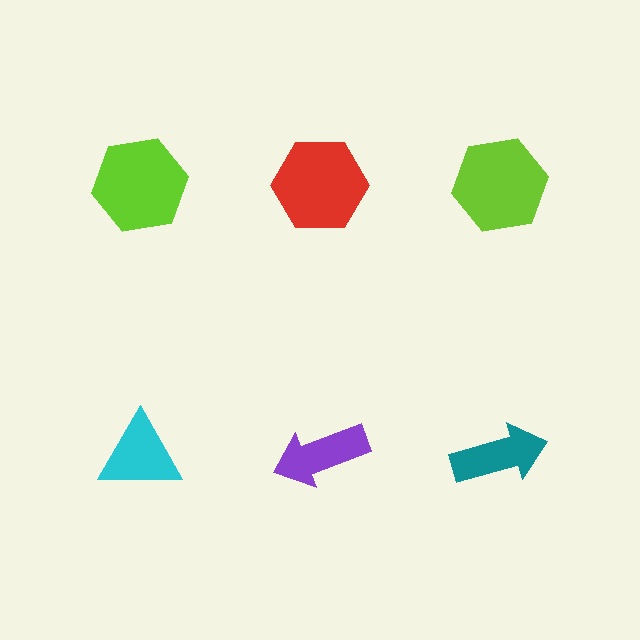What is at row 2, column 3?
A teal arrow.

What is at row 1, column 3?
A lime hexagon.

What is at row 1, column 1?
A lime hexagon.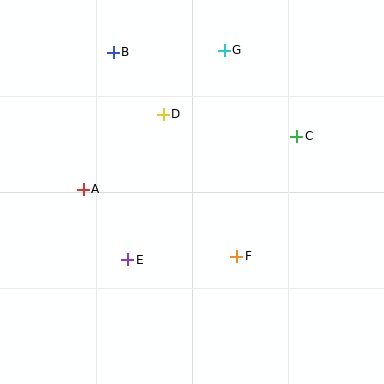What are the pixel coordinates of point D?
Point D is at (163, 114).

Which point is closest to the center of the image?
Point F at (237, 256) is closest to the center.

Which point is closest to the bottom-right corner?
Point F is closest to the bottom-right corner.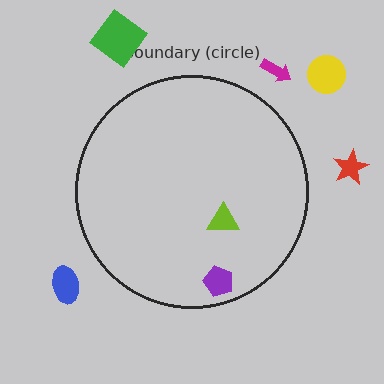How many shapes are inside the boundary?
2 inside, 5 outside.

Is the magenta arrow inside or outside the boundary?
Outside.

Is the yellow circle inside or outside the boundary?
Outside.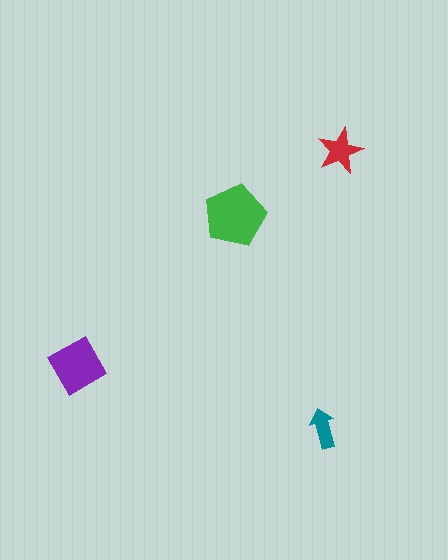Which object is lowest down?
The teal arrow is bottommost.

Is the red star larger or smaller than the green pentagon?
Smaller.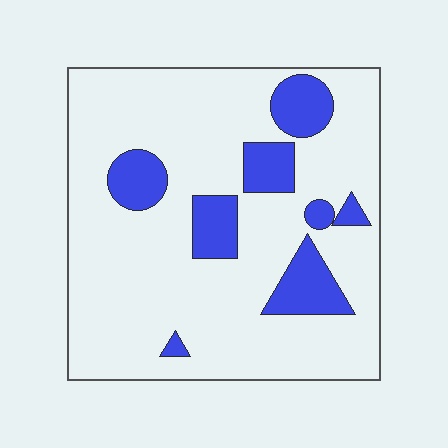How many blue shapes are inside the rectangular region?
8.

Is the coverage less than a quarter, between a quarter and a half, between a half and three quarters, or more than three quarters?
Less than a quarter.